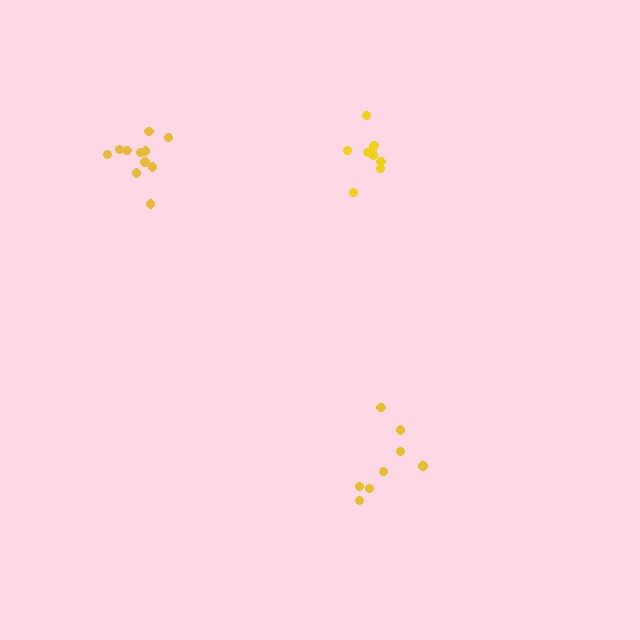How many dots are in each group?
Group 1: 11 dots, Group 2: 9 dots, Group 3: 8 dots (28 total).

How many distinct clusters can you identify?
There are 3 distinct clusters.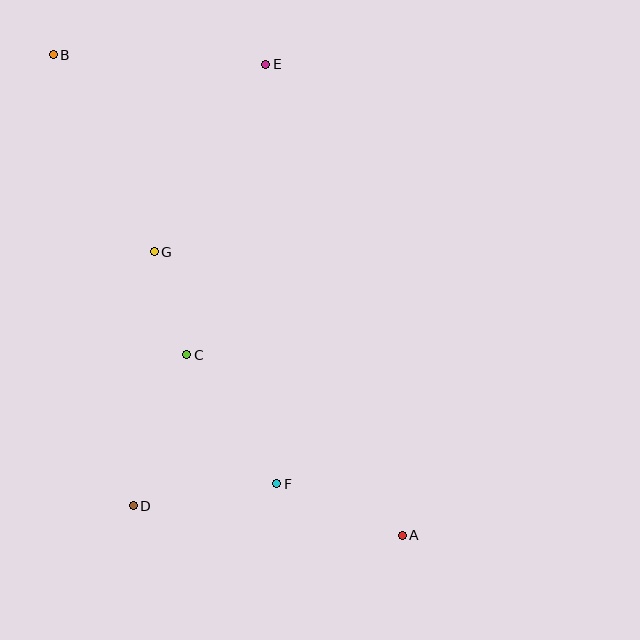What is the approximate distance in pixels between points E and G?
The distance between E and G is approximately 218 pixels.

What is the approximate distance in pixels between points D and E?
The distance between D and E is approximately 461 pixels.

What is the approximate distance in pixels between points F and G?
The distance between F and G is approximately 263 pixels.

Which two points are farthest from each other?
Points A and B are farthest from each other.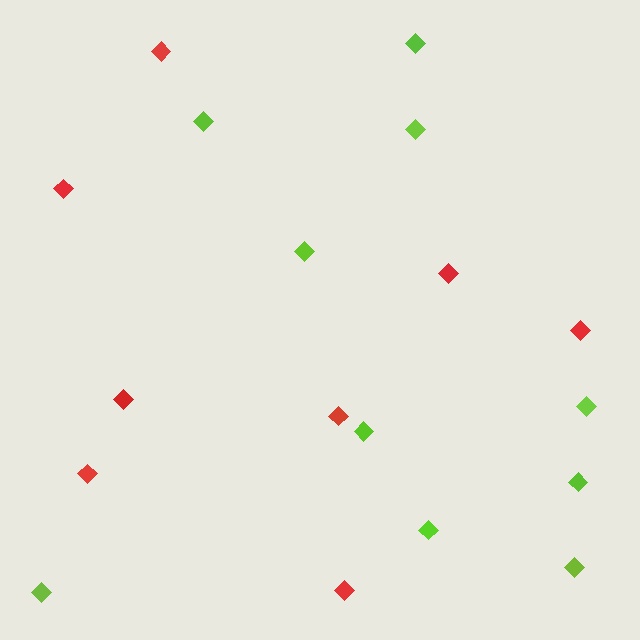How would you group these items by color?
There are 2 groups: one group of red diamonds (8) and one group of lime diamonds (10).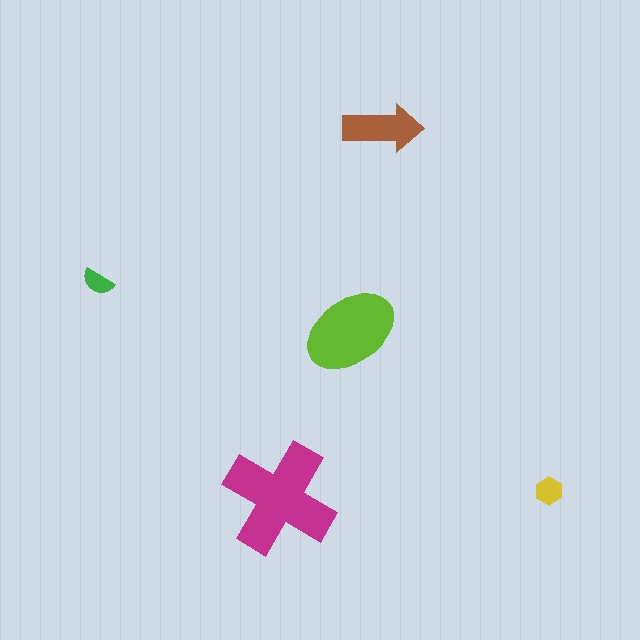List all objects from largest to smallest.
The magenta cross, the lime ellipse, the brown arrow, the yellow hexagon, the green semicircle.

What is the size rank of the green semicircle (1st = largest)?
5th.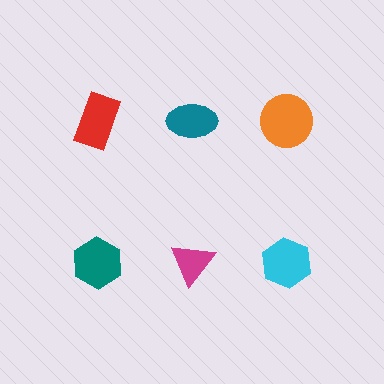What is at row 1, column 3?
An orange circle.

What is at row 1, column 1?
A red rectangle.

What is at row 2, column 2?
A magenta triangle.